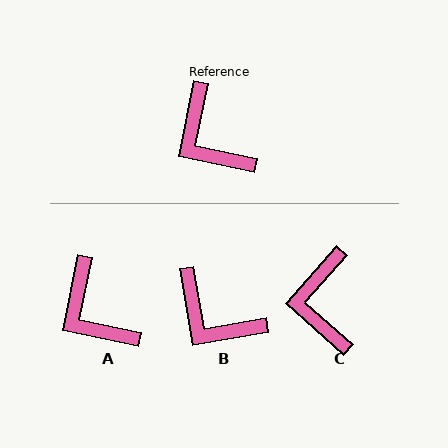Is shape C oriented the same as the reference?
No, it is off by about 30 degrees.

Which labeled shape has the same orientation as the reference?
A.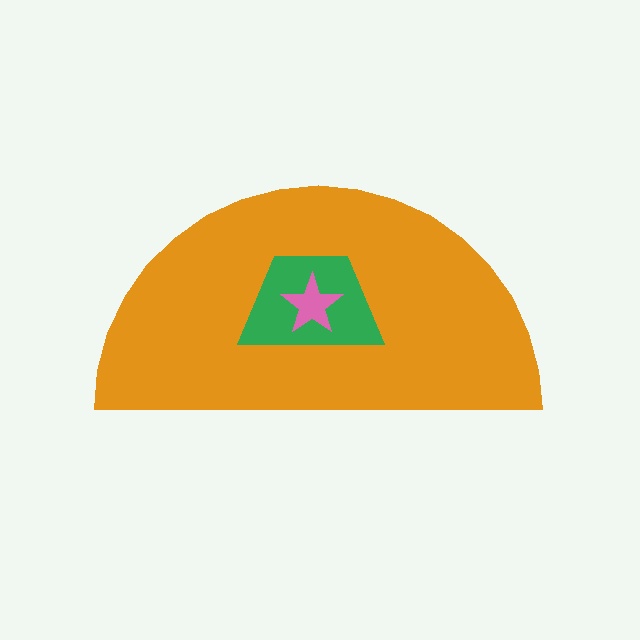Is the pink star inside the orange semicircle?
Yes.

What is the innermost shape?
The pink star.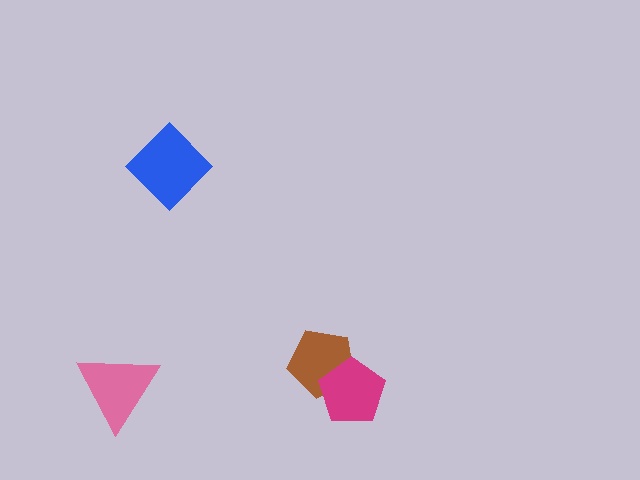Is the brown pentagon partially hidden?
Yes, it is partially covered by another shape.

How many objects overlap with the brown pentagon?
1 object overlaps with the brown pentagon.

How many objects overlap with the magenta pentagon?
1 object overlaps with the magenta pentagon.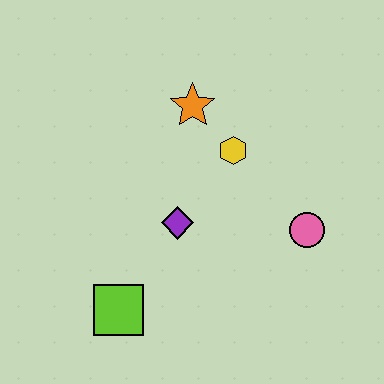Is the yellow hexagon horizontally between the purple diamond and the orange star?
No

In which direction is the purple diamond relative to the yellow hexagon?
The purple diamond is below the yellow hexagon.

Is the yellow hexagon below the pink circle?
No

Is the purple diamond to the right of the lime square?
Yes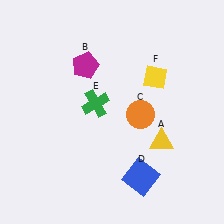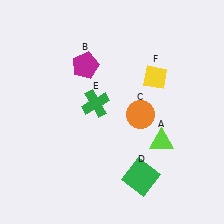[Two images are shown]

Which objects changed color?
A changed from yellow to lime. D changed from blue to green.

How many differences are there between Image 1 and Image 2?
There are 2 differences between the two images.